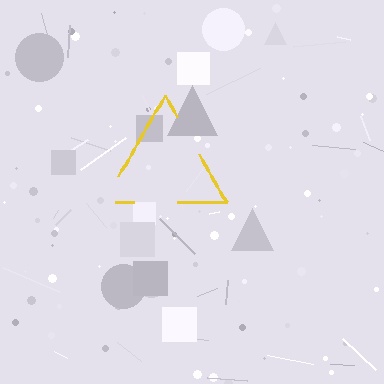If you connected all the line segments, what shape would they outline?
They would outline a triangle.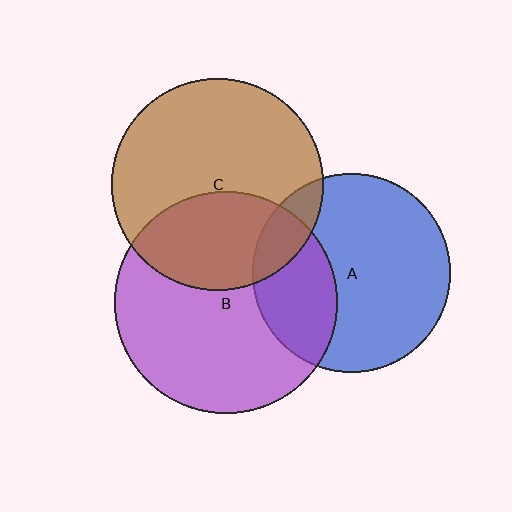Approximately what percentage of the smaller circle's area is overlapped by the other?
Approximately 35%.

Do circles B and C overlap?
Yes.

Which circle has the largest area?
Circle B (purple).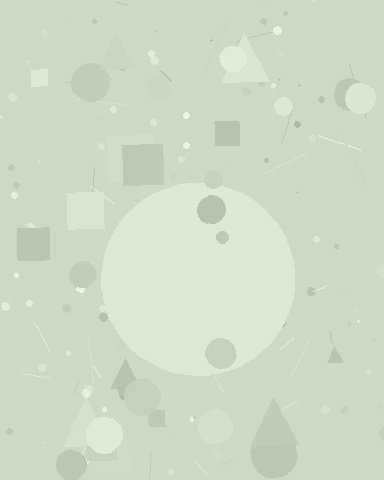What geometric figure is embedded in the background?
A circle is embedded in the background.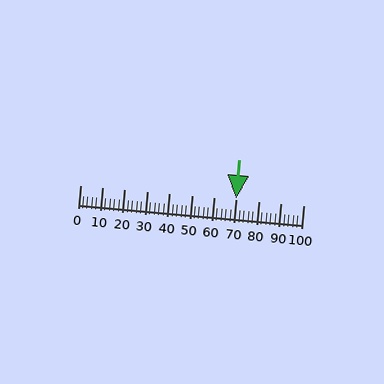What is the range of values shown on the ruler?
The ruler shows values from 0 to 100.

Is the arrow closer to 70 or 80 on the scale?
The arrow is closer to 70.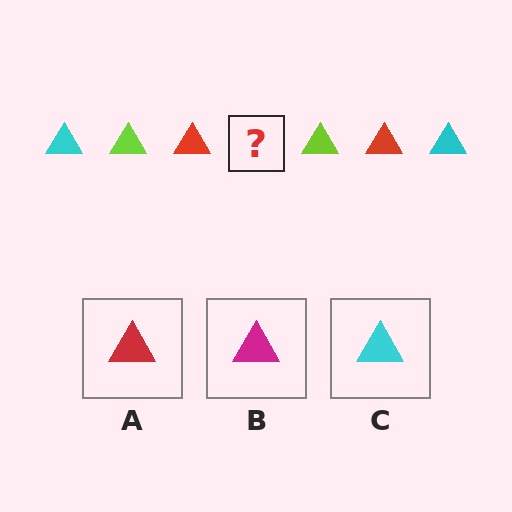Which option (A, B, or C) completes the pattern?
C.